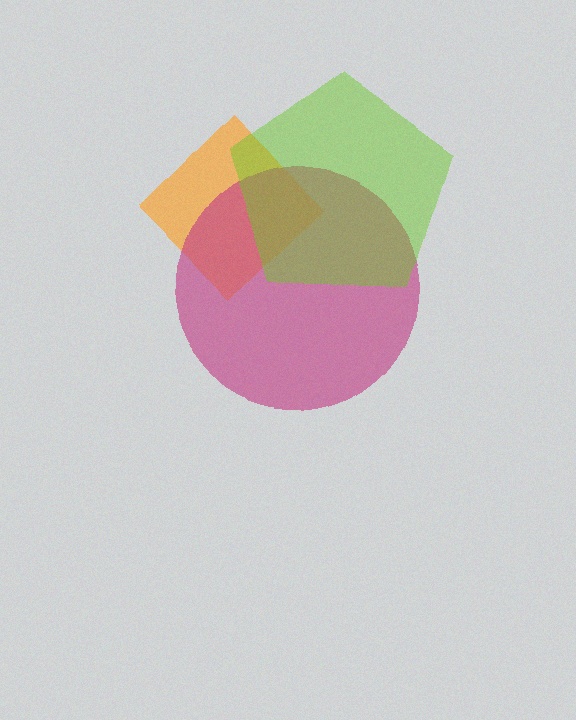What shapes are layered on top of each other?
The layered shapes are: an orange diamond, a magenta circle, a lime pentagon.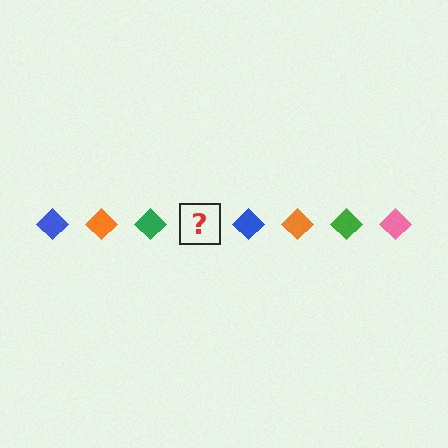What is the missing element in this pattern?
The missing element is a pink diamond.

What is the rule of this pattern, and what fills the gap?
The rule is that the pattern cycles through blue, orange, green, pink diamonds. The gap should be filled with a pink diamond.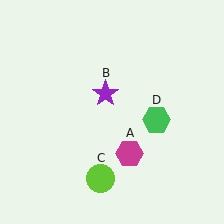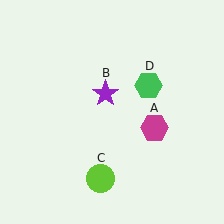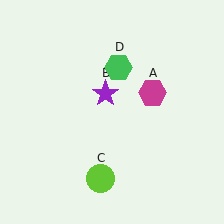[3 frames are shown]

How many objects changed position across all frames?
2 objects changed position: magenta hexagon (object A), green hexagon (object D).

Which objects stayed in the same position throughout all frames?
Purple star (object B) and lime circle (object C) remained stationary.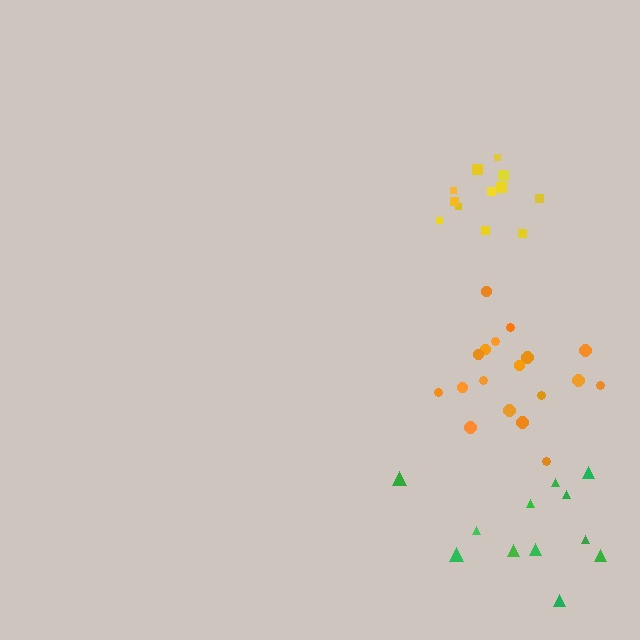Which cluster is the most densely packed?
Yellow.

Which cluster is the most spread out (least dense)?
Green.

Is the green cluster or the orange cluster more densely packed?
Orange.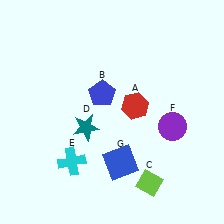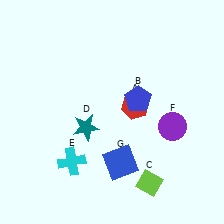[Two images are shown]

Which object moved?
The blue pentagon (B) moved right.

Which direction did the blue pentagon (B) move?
The blue pentagon (B) moved right.